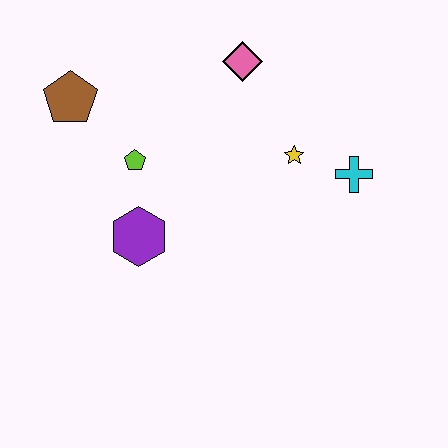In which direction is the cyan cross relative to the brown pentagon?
The cyan cross is to the right of the brown pentagon.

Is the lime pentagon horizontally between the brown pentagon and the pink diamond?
Yes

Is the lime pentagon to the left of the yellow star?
Yes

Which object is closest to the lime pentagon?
The purple hexagon is closest to the lime pentagon.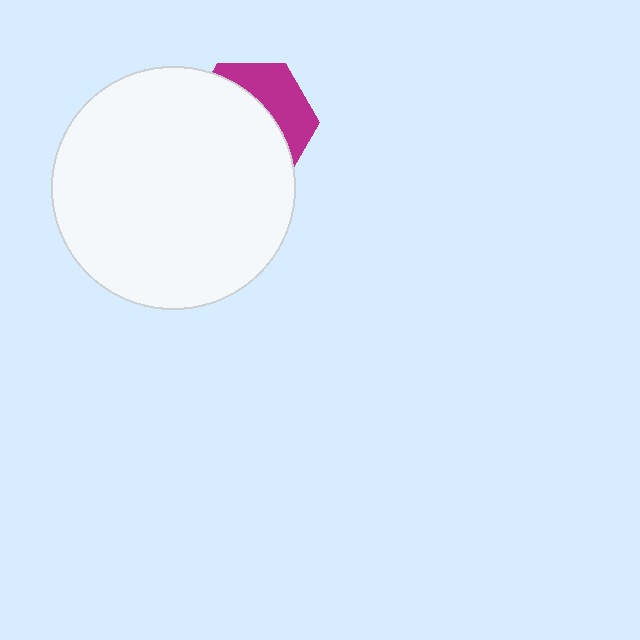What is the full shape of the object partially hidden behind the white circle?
The partially hidden object is a magenta hexagon.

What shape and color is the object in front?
The object in front is a white circle.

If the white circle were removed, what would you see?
You would see the complete magenta hexagon.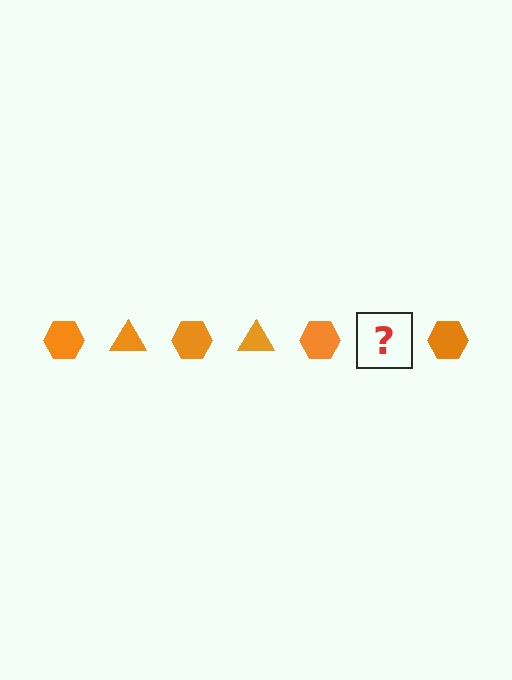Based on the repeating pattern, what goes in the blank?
The blank should be an orange triangle.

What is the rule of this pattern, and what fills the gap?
The rule is that the pattern cycles through hexagon, triangle shapes in orange. The gap should be filled with an orange triangle.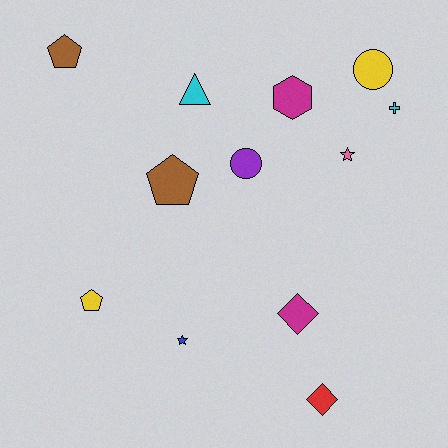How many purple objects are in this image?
There is 1 purple object.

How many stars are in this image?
There are 2 stars.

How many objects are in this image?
There are 12 objects.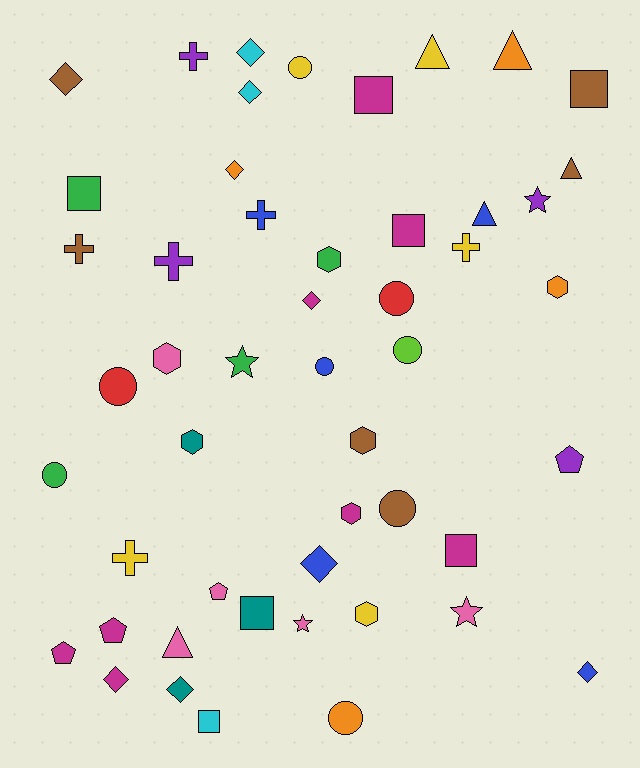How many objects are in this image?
There are 50 objects.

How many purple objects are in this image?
There are 4 purple objects.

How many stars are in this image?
There are 4 stars.